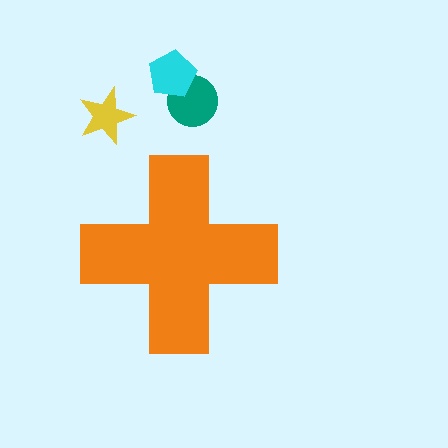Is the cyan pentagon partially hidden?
No, the cyan pentagon is fully visible.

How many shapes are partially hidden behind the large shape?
0 shapes are partially hidden.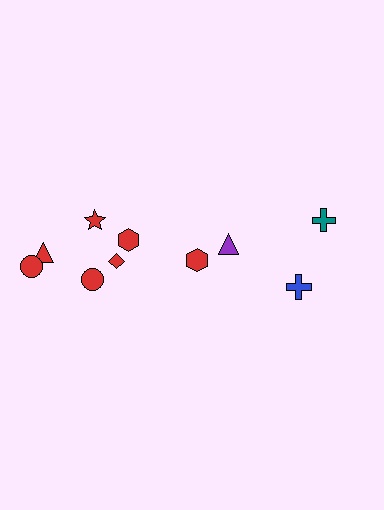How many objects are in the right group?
There are 4 objects.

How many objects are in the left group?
There are 6 objects.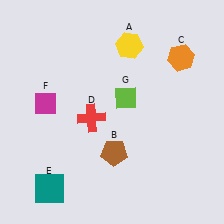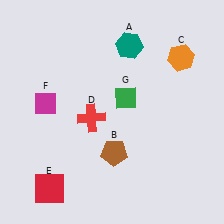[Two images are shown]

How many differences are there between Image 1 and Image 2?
There are 3 differences between the two images.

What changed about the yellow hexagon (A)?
In Image 1, A is yellow. In Image 2, it changed to teal.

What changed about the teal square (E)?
In Image 1, E is teal. In Image 2, it changed to red.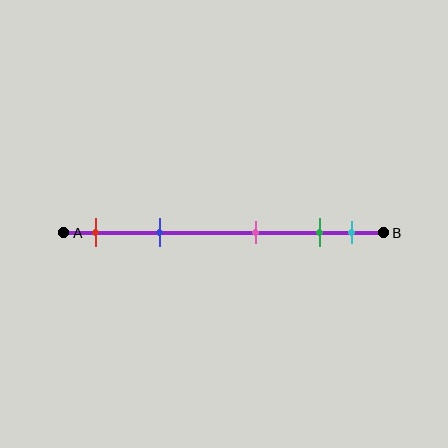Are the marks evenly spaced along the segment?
No, the marks are not evenly spaced.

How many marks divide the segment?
There are 5 marks dividing the segment.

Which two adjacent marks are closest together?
The green and cyan marks are the closest adjacent pair.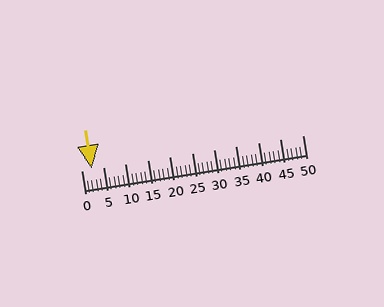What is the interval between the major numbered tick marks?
The major tick marks are spaced 5 units apart.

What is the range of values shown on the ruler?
The ruler shows values from 0 to 50.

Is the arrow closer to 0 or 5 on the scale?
The arrow is closer to 0.